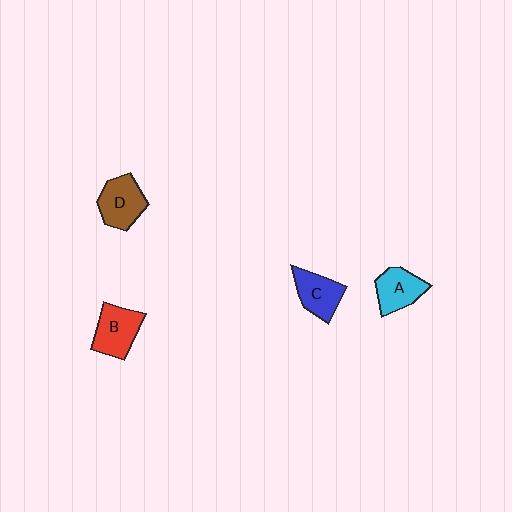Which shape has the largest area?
Shape B (red).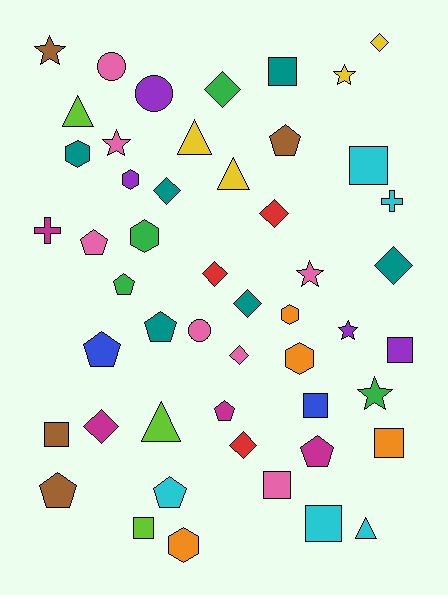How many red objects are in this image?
There are 3 red objects.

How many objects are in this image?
There are 50 objects.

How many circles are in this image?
There are 3 circles.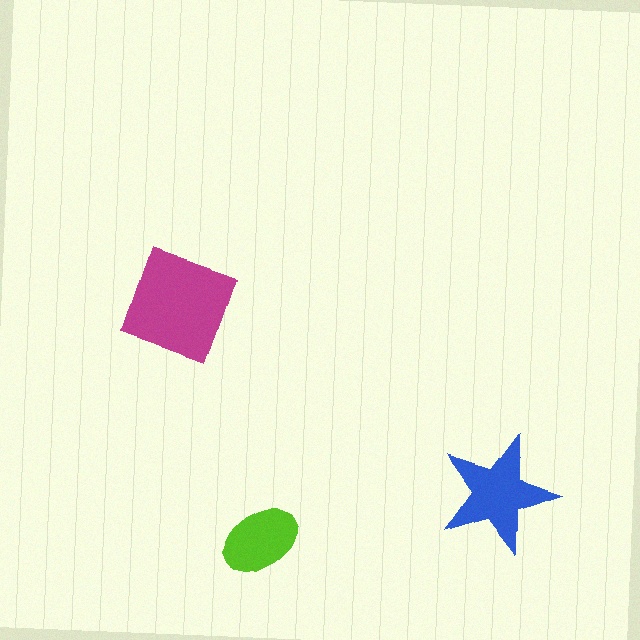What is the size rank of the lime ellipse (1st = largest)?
3rd.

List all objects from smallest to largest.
The lime ellipse, the blue star, the magenta square.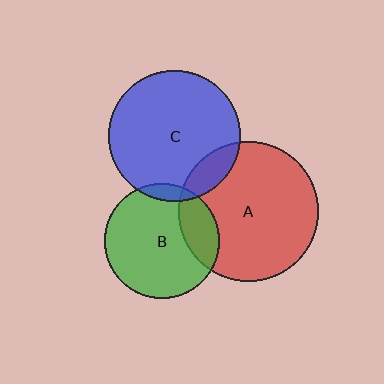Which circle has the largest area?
Circle A (red).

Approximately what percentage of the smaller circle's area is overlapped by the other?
Approximately 20%.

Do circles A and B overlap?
Yes.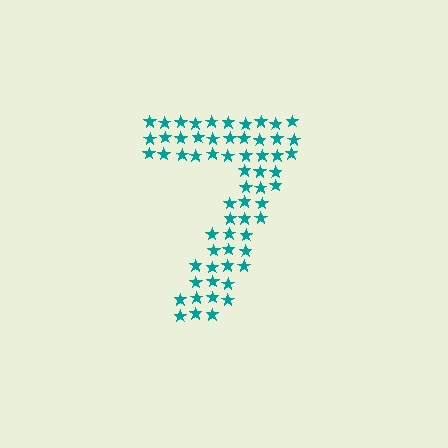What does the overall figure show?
The overall figure shows the digit 7.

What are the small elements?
The small elements are stars.